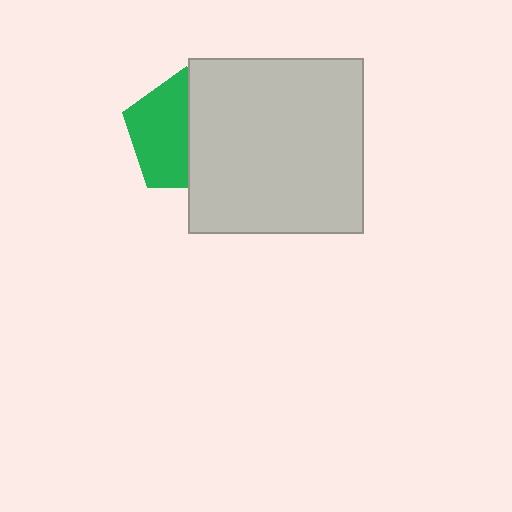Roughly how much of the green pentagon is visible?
About half of it is visible (roughly 51%).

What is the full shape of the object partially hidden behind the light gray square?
The partially hidden object is a green pentagon.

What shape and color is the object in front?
The object in front is a light gray square.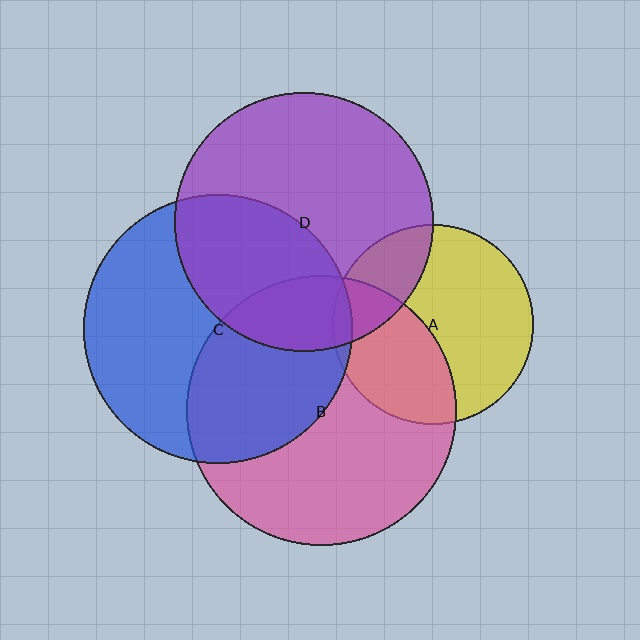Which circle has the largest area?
Circle B (pink).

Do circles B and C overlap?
Yes.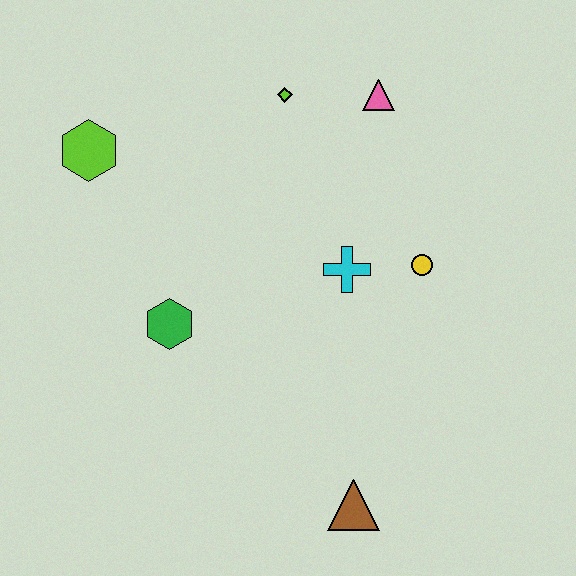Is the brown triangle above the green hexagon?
No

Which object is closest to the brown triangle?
The cyan cross is closest to the brown triangle.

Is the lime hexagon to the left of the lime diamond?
Yes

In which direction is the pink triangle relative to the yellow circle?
The pink triangle is above the yellow circle.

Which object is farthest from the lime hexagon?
The brown triangle is farthest from the lime hexagon.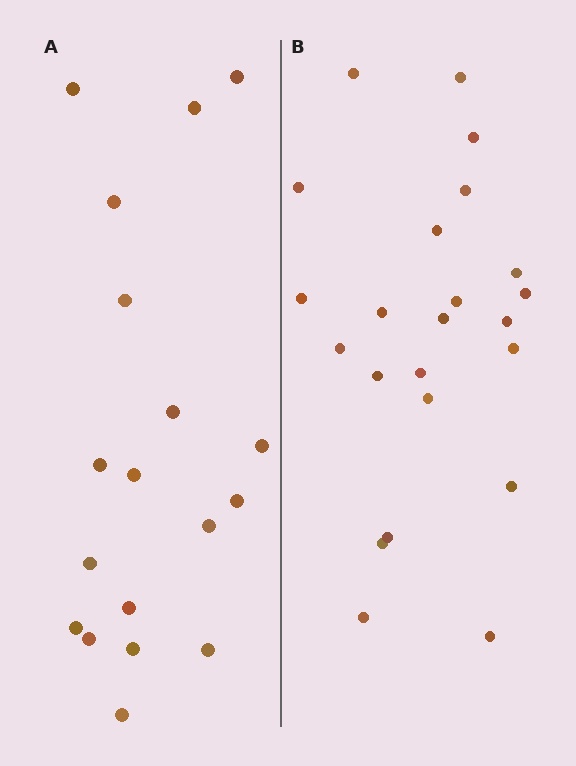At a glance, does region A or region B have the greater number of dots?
Region B (the right region) has more dots.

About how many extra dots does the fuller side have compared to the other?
Region B has about 5 more dots than region A.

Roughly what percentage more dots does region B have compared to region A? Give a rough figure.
About 30% more.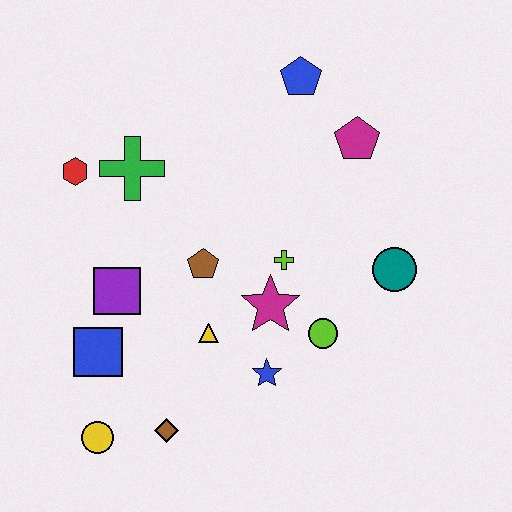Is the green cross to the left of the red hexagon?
No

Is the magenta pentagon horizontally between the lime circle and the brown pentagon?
No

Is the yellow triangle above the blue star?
Yes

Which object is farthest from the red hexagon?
The teal circle is farthest from the red hexagon.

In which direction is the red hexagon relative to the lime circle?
The red hexagon is to the left of the lime circle.